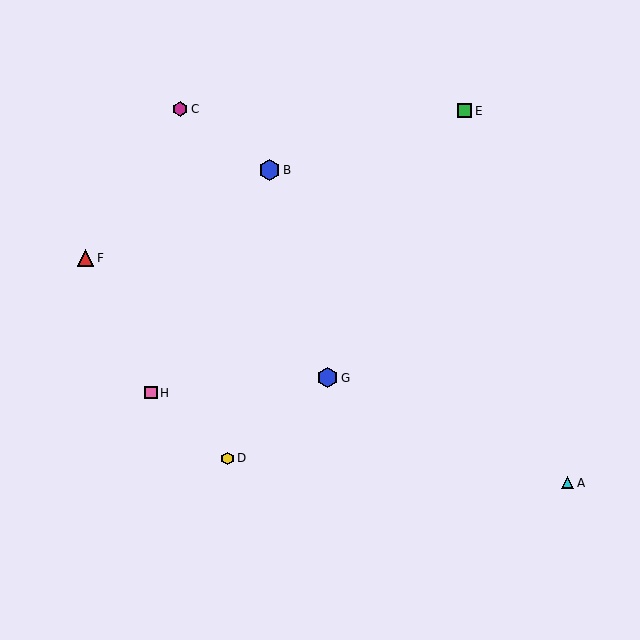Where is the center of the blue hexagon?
The center of the blue hexagon is at (327, 378).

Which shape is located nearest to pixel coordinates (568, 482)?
The cyan triangle (labeled A) at (568, 483) is nearest to that location.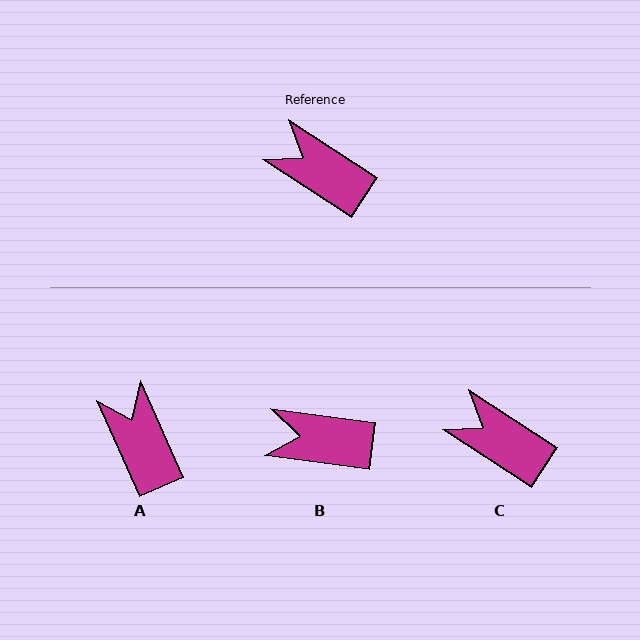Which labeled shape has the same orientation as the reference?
C.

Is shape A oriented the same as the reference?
No, it is off by about 33 degrees.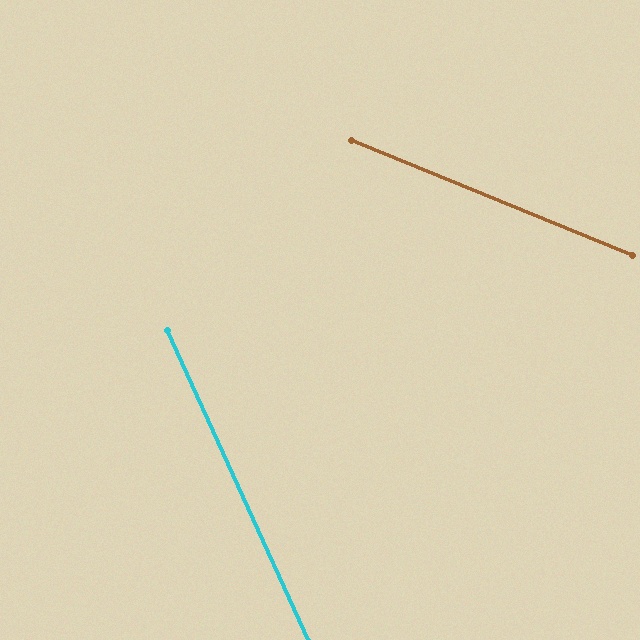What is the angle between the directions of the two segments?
Approximately 43 degrees.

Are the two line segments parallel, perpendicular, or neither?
Neither parallel nor perpendicular — they differ by about 43°.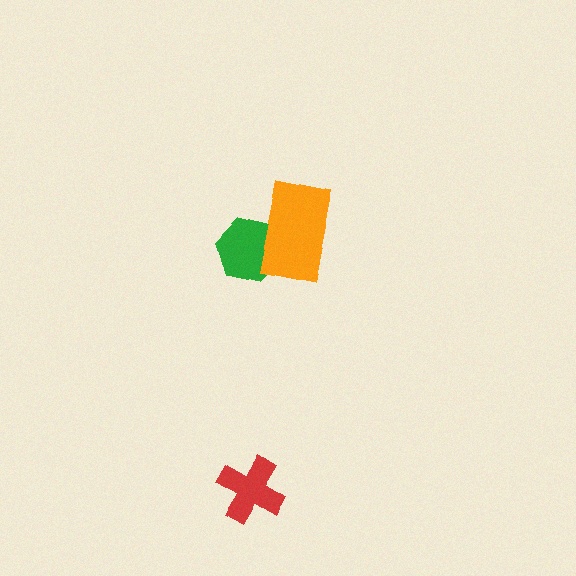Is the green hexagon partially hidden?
Yes, it is partially covered by another shape.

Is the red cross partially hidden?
No, no other shape covers it.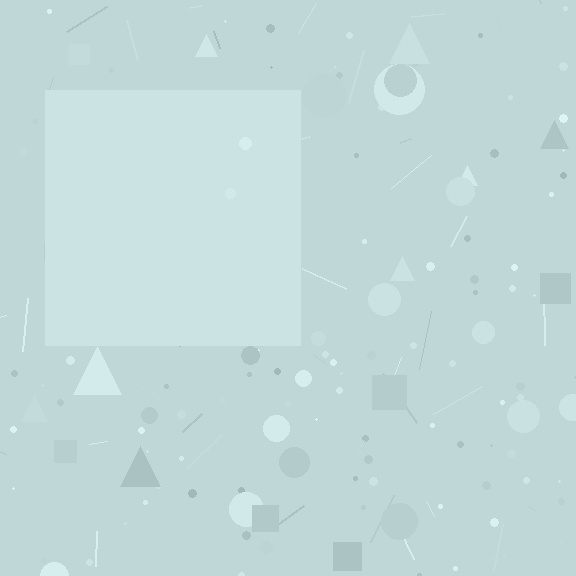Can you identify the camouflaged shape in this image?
The camouflaged shape is a square.